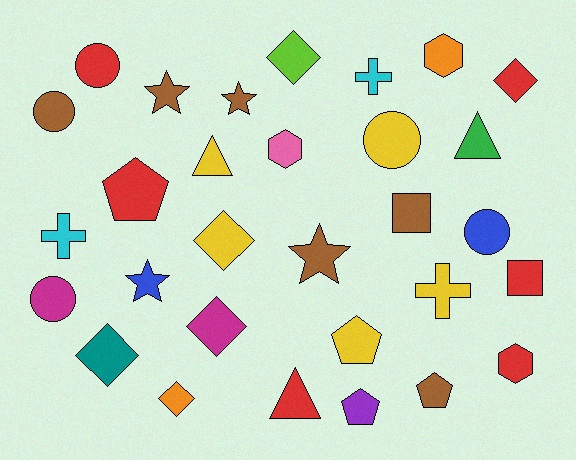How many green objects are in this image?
There is 1 green object.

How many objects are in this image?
There are 30 objects.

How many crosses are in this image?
There are 3 crosses.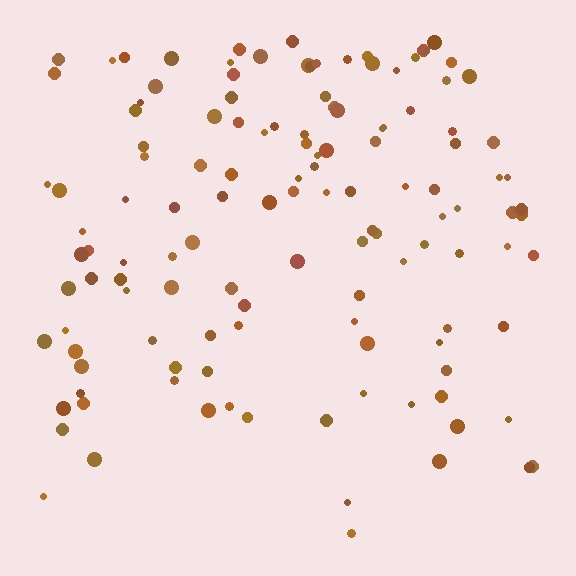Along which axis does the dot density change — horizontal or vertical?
Vertical.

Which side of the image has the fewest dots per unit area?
The bottom.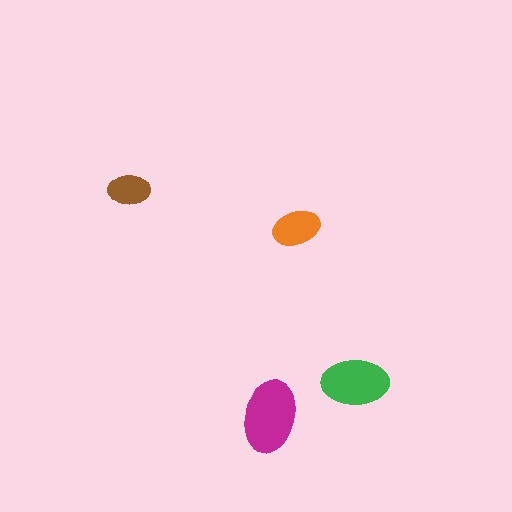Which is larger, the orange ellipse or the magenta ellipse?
The magenta one.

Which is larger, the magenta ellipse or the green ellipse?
The magenta one.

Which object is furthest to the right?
The green ellipse is rightmost.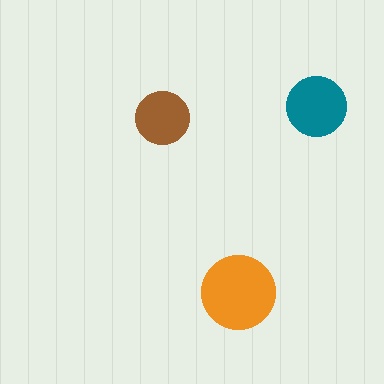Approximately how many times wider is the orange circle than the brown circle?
About 1.5 times wider.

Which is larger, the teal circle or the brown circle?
The teal one.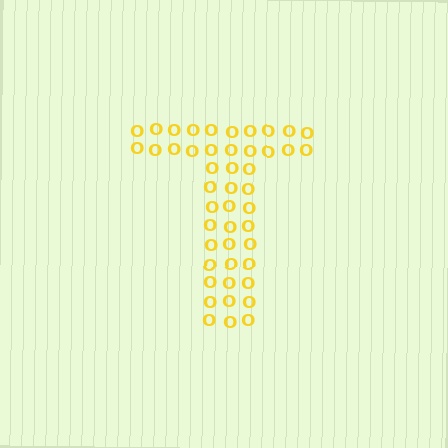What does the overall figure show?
The overall figure shows the letter T.